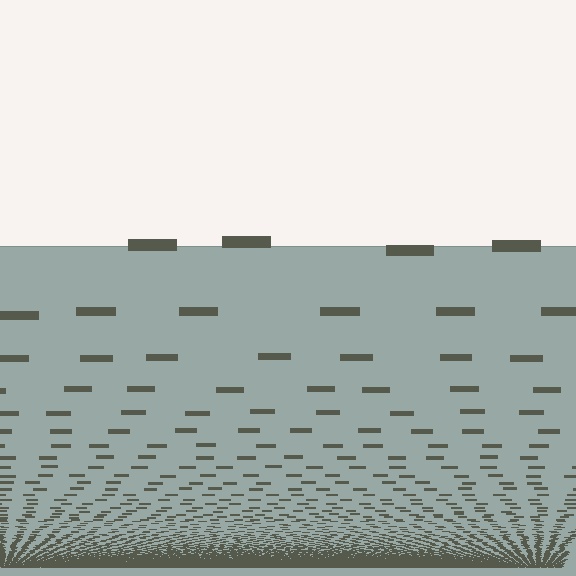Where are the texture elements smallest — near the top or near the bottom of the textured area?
Near the bottom.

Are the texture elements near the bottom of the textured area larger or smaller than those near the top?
Smaller. The gradient is inverted — elements near the bottom are smaller and denser.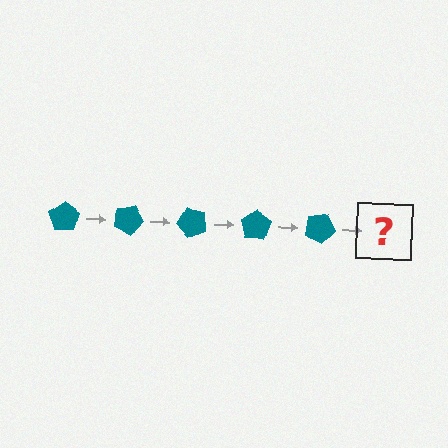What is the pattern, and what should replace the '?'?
The pattern is that the pentagon rotates 25 degrees each step. The '?' should be a teal pentagon rotated 125 degrees.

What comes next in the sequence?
The next element should be a teal pentagon rotated 125 degrees.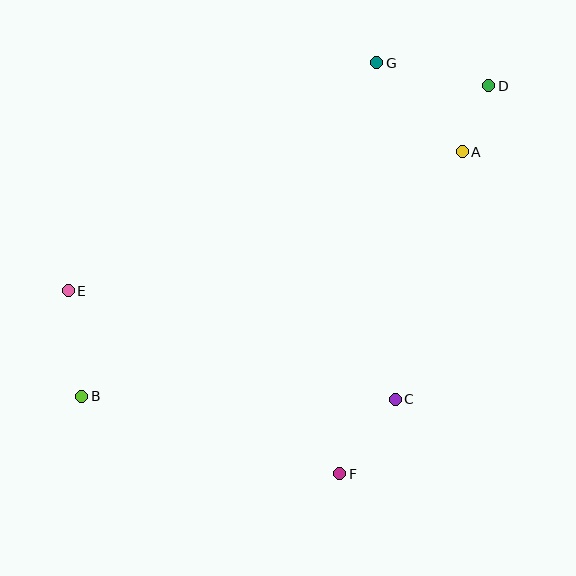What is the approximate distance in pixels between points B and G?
The distance between B and G is approximately 445 pixels.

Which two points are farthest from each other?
Points B and D are farthest from each other.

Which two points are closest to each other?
Points A and D are closest to each other.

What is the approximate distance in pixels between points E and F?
The distance between E and F is approximately 327 pixels.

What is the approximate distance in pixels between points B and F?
The distance between B and F is approximately 270 pixels.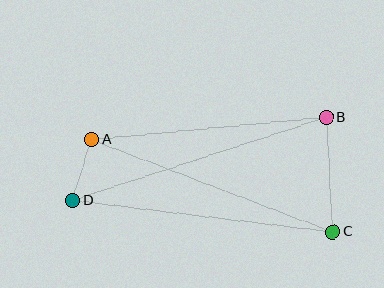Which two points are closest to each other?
Points A and D are closest to each other.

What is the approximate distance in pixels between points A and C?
The distance between A and C is approximately 258 pixels.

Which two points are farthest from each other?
Points B and D are farthest from each other.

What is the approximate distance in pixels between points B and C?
The distance between B and C is approximately 114 pixels.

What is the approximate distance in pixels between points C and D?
The distance between C and D is approximately 262 pixels.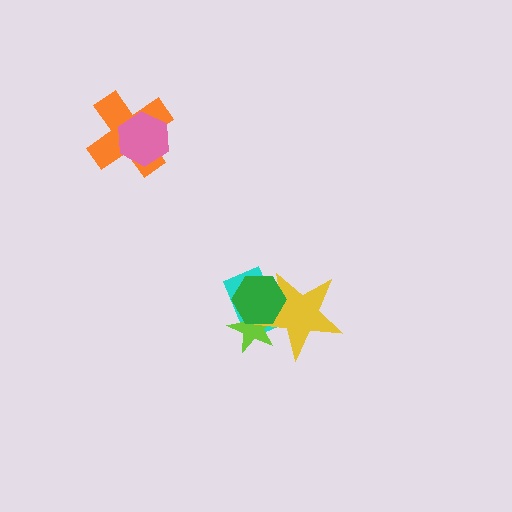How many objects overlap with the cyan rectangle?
3 objects overlap with the cyan rectangle.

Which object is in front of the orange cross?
The pink hexagon is in front of the orange cross.